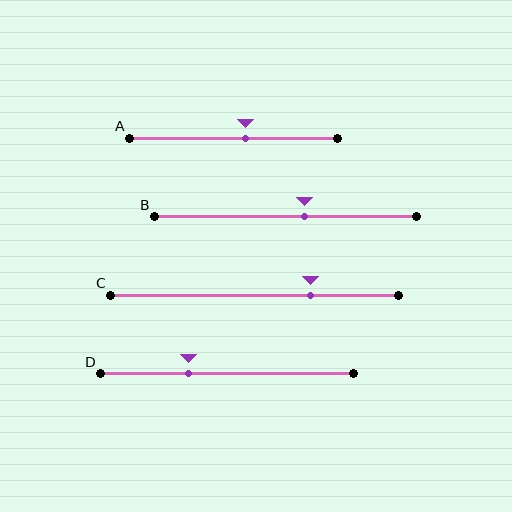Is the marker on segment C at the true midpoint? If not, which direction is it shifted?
No, the marker on segment C is shifted to the right by about 20% of the segment length.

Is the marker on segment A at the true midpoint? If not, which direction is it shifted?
No, the marker on segment A is shifted to the right by about 6% of the segment length.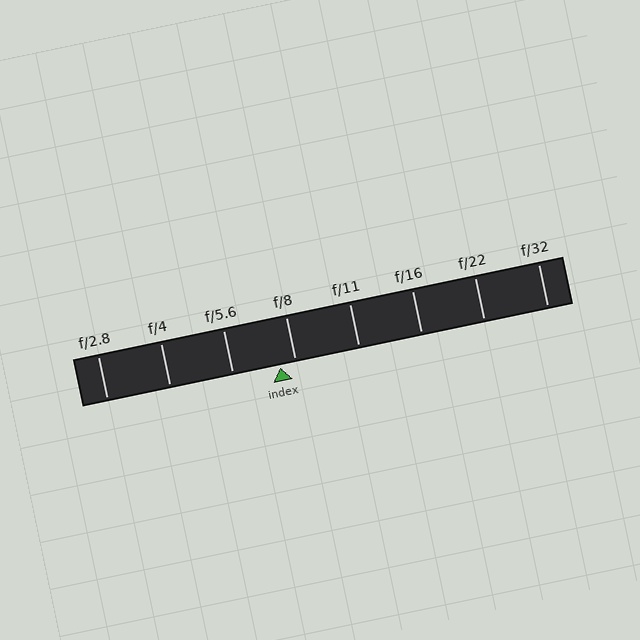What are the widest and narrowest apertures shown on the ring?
The widest aperture shown is f/2.8 and the narrowest is f/32.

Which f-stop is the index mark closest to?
The index mark is closest to f/8.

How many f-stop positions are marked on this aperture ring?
There are 8 f-stop positions marked.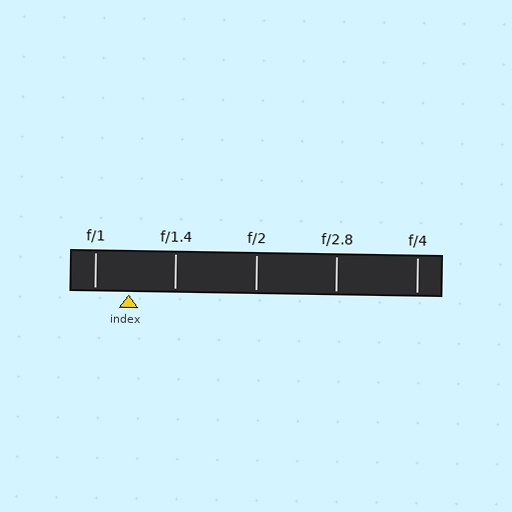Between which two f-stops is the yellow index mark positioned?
The index mark is between f/1 and f/1.4.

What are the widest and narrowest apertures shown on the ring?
The widest aperture shown is f/1 and the narrowest is f/4.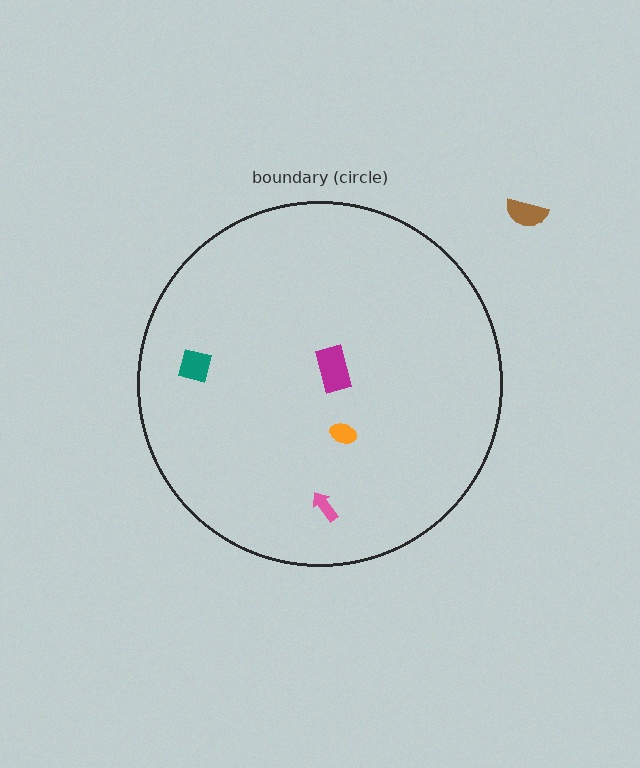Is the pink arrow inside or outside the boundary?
Inside.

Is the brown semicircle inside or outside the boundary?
Outside.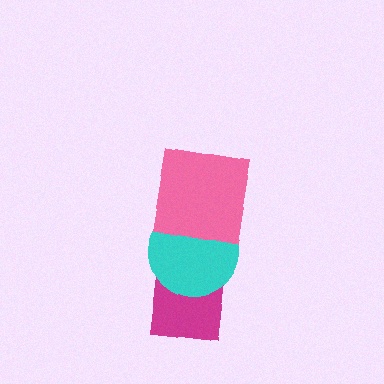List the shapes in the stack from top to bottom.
From top to bottom: the pink square, the cyan circle, the magenta square.